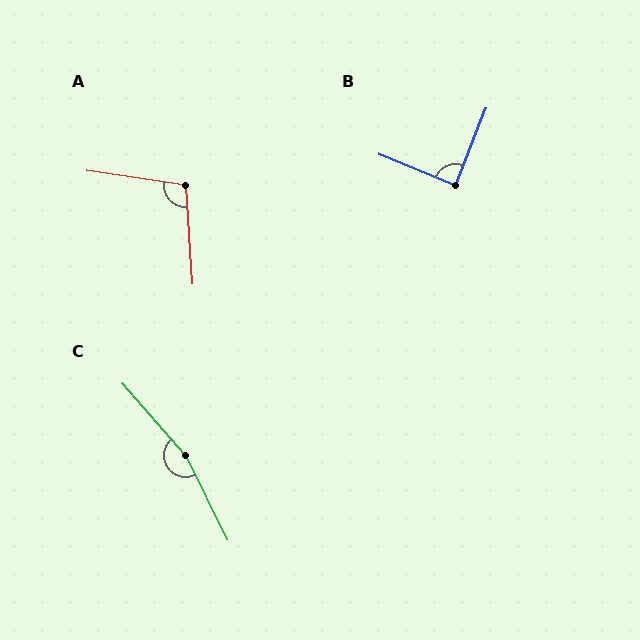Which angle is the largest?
C, at approximately 165 degrees.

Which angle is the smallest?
B, at approximately 90 degrees.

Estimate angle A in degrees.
Approximately 102 degrees.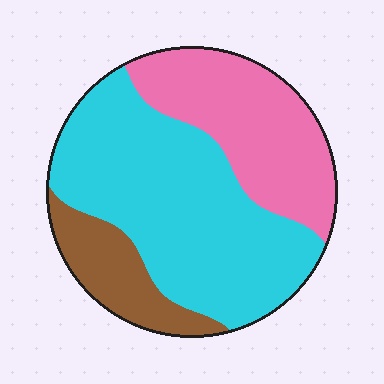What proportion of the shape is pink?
Pink takes up about one third (1/3) of the shape.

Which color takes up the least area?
Brown, at roughly 15%.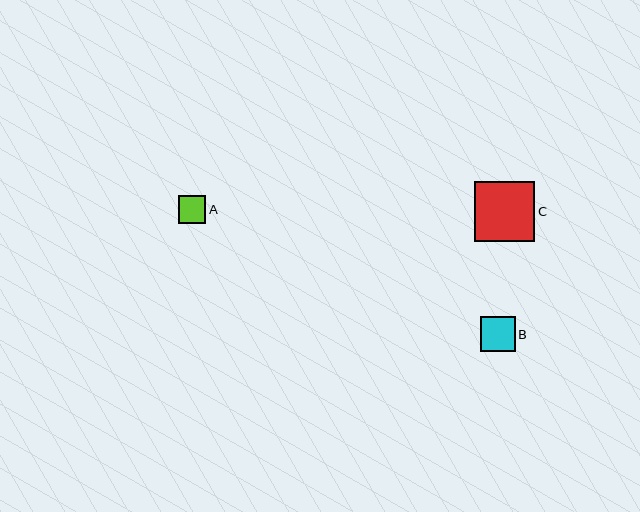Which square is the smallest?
Square A is the smallest with a size of approximately 28 pixels.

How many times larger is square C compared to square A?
Square C is approximately 2.2 times the size of square A.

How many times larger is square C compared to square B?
Square C is approximately 1.7 times the size of square B.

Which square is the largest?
Square C is the largest with a size of approximately 60 pixels.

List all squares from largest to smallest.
From largest to smallest: C, B, A.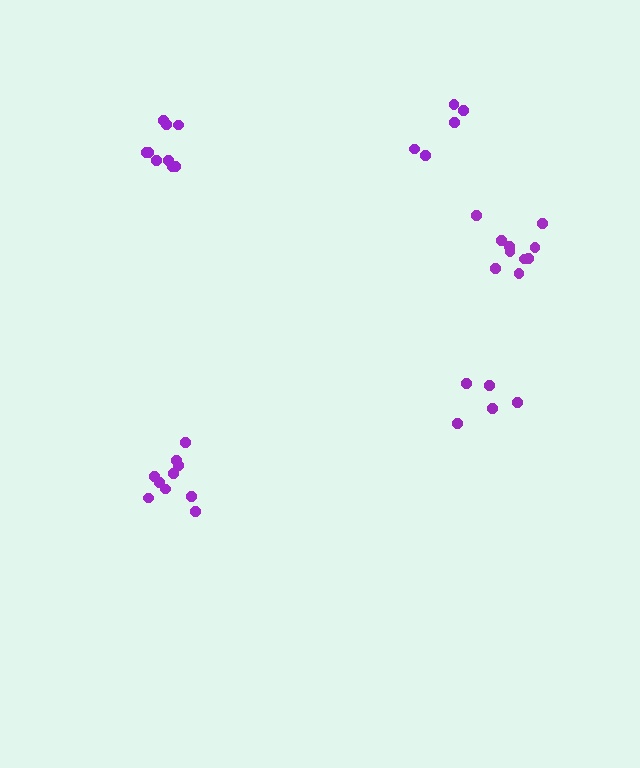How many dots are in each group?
Group 1: 5 dots, Group 2: 5 dots, Group 3: 9 dots, Group 4: 10 dots, Group 5: 10 dots (39 total).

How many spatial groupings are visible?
There are 5 spatial groupings.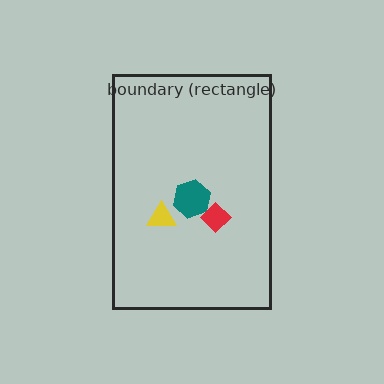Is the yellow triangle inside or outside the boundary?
Inside.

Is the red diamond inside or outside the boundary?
Inside.